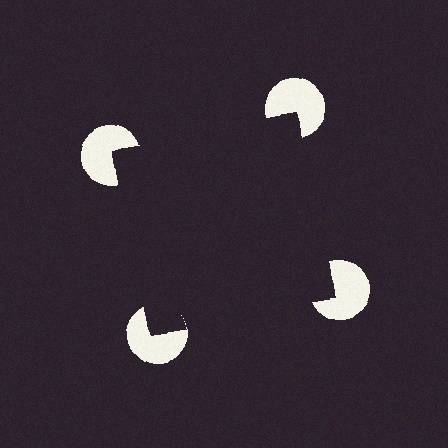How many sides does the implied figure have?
4 sides.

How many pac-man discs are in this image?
There are 4 — one at each vertex of the illusory square.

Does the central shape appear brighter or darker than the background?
It typically appears slightly darker than the background, even though no actual brightness change is drawn.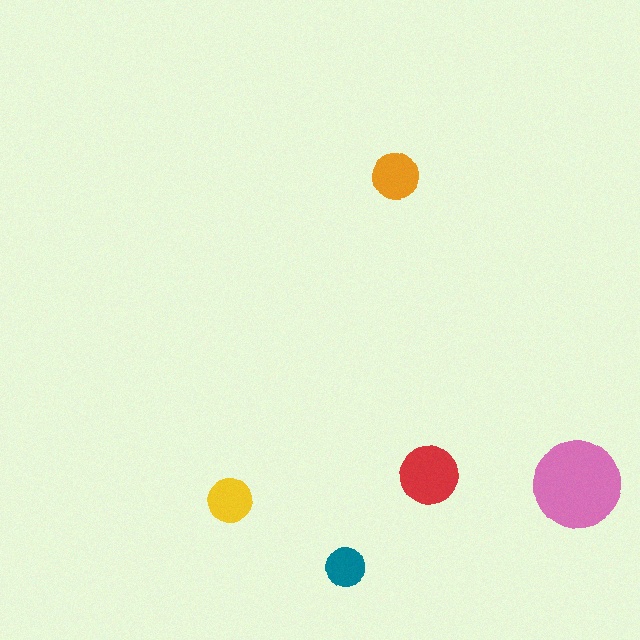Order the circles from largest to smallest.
the pink one, the red one, the orange one, the yellow one, the teal one.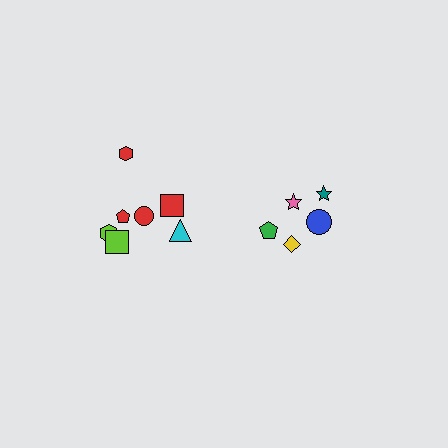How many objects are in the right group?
There are 5 objects.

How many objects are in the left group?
There are 7 objects.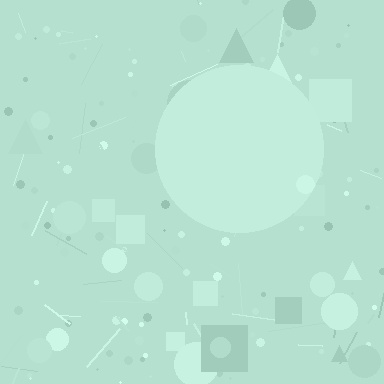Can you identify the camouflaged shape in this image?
The camouflaged shape is a circle.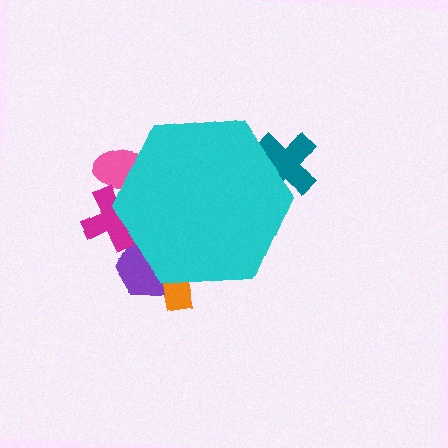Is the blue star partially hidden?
Yes, the blue star is partially hidden behind the cyan hexagon.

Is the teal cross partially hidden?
Yes, the teal cross is partially hidden behind the cyan hexagon.